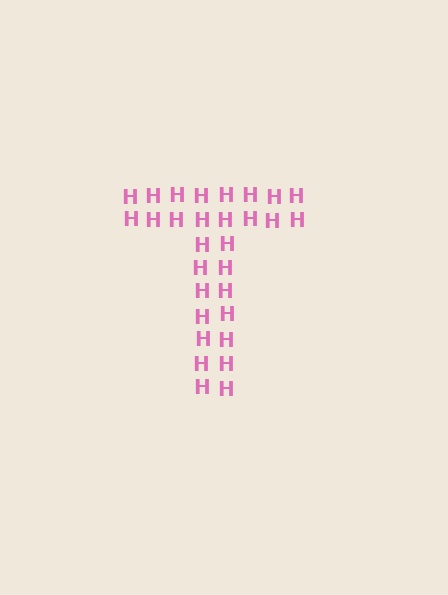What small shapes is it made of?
It is made of small letter H's.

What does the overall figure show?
The overall figure shows the letter T.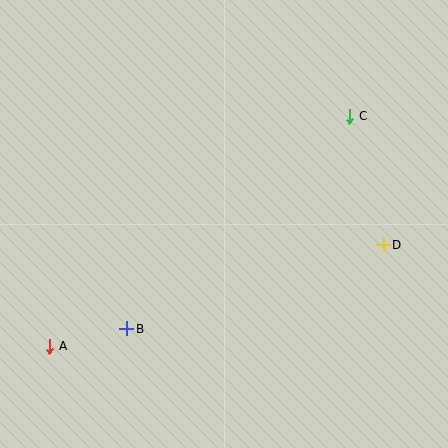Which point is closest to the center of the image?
Point B at (127, 329) is closest to the center.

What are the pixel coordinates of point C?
Point C is at (350, 116).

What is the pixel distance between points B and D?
The distance between B and D is 270 pixels.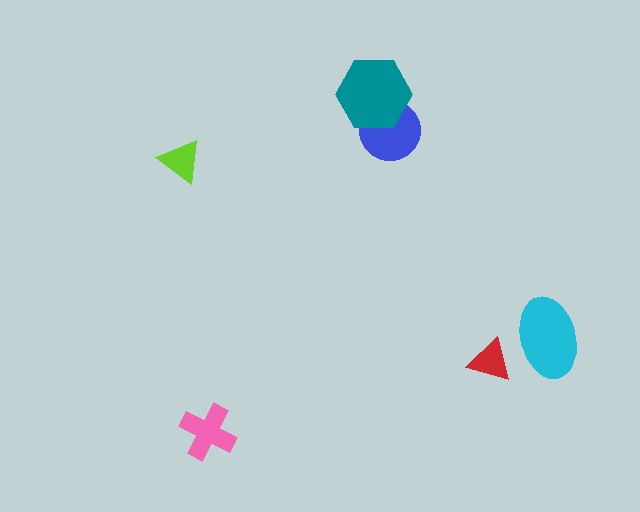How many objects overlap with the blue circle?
1 object overlaps with the blue circle.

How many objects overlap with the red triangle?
0 objects overlap with the red triangle.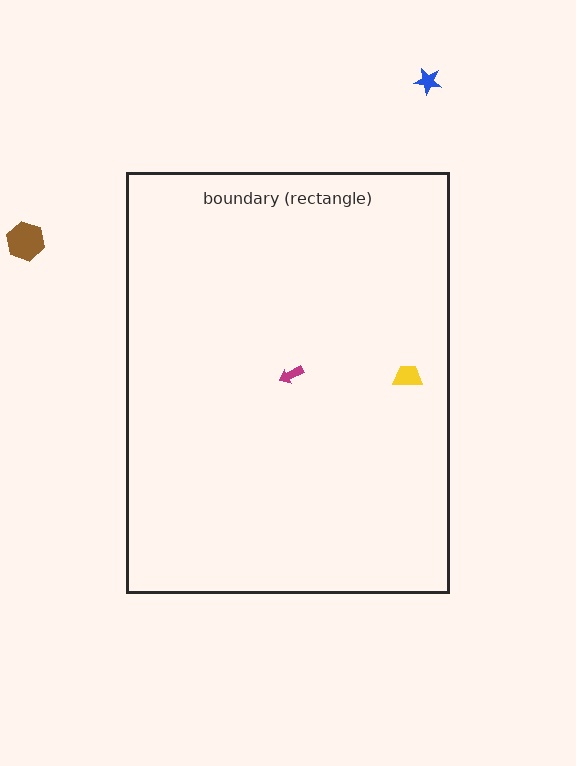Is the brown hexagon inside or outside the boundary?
Outside.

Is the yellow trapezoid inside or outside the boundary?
Inside.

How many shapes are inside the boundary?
2 inside, 2 outside.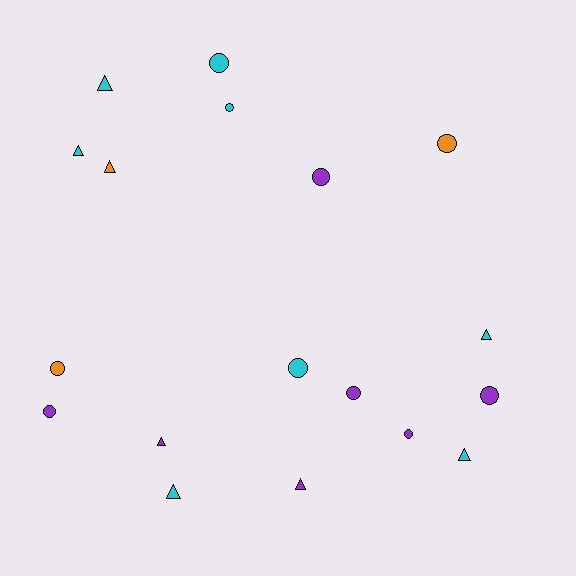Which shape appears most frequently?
Circle, with 10 objects.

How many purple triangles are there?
There are 2 purple triangles.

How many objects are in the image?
There are 18 objects.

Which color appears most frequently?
Cyan, with 8 objects.